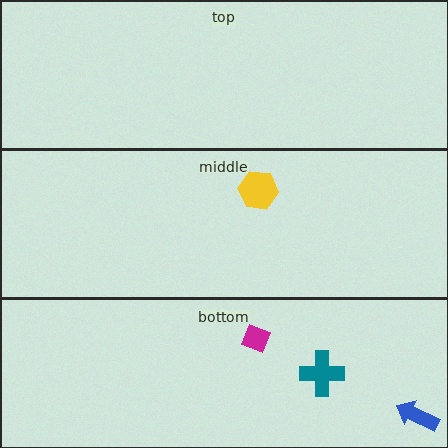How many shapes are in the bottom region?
3.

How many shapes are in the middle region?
1.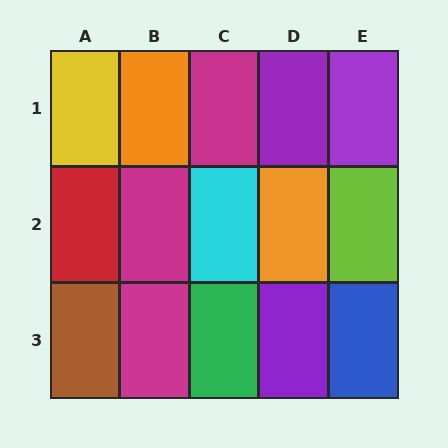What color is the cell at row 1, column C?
Magenta.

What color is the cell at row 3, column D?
Purple.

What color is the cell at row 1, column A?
Yellow.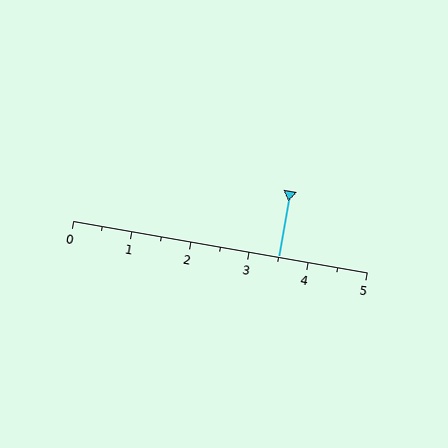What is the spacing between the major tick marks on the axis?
The major ticks are spaced 1 apart.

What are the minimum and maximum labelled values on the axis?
The axis runs from 0 to 5.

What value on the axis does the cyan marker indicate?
The marker indicates approximately 3.5.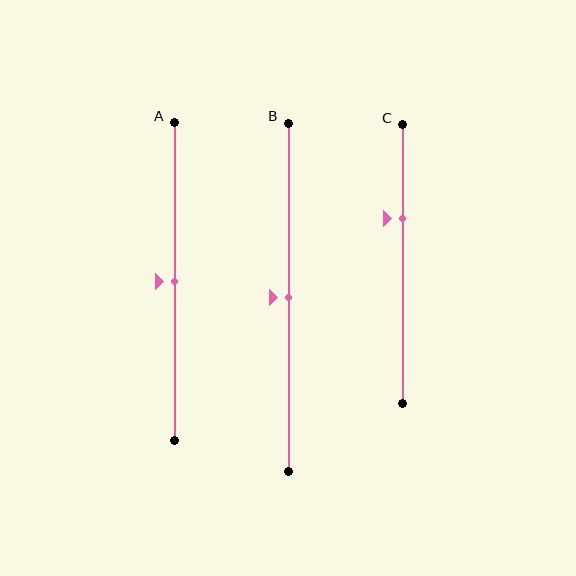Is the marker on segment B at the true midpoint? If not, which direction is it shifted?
Yes, the marker on segment B is at the true midpoint.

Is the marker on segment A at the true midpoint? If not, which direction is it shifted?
Yes, the marker on segment A is at the true midpoint.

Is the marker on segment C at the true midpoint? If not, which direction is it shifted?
No, the marker on segment C is shifted upward by about 17% of the segment length.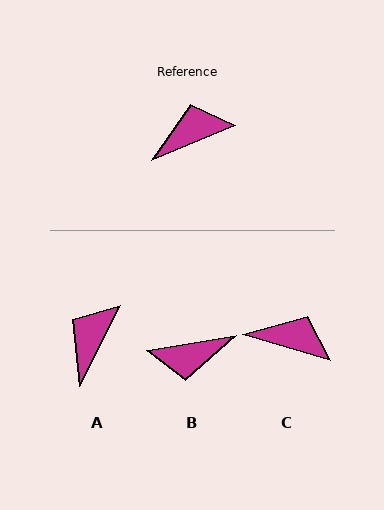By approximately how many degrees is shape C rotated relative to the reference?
Approximately 39 degrees clockwise.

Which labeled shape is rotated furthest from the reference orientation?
B, about 167 degrees away.